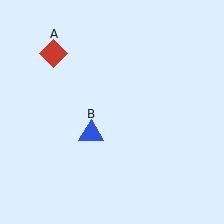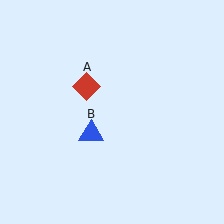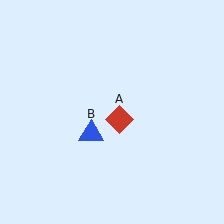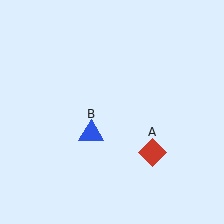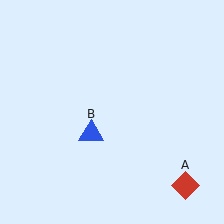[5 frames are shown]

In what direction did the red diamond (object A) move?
The red diamond (object A) moved down and to the right.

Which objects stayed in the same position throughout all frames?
Blue triangle (object B) remained stationary.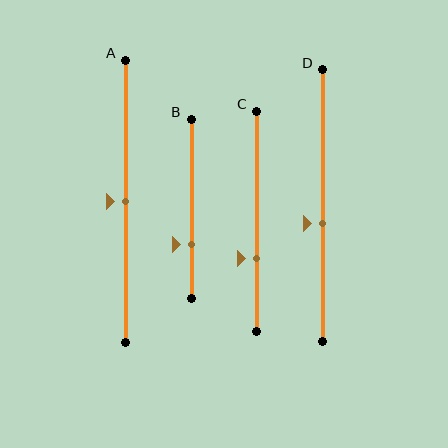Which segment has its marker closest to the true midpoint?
Segment A has its marker closest to the true midpoint.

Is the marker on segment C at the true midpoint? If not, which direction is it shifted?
No, the marker on segment C is shifted downward by about 17% of the segment length.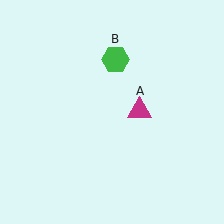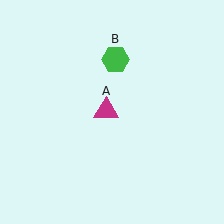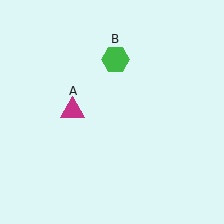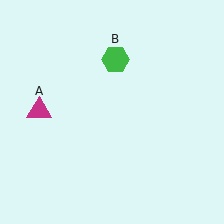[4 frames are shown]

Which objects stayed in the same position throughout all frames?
Green hexagon (object B) remained stationary.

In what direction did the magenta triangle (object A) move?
The magenta triangle (object A) moved left.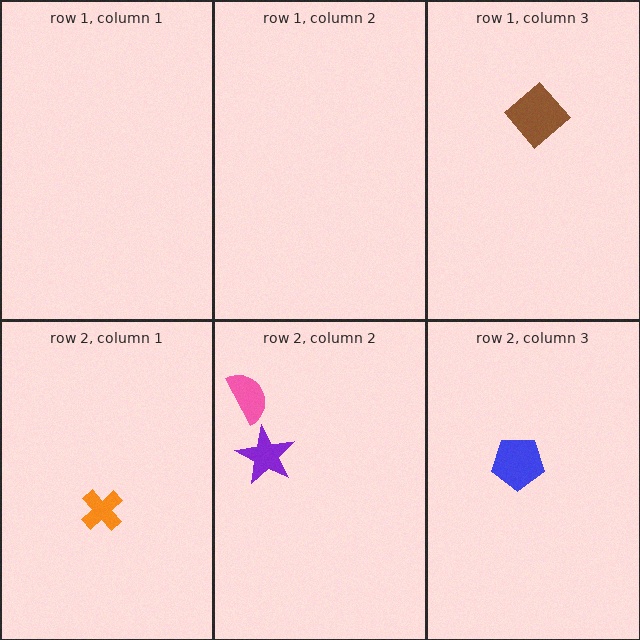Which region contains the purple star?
The row 2, column 2 region.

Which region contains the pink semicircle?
The row 2, column 2 region.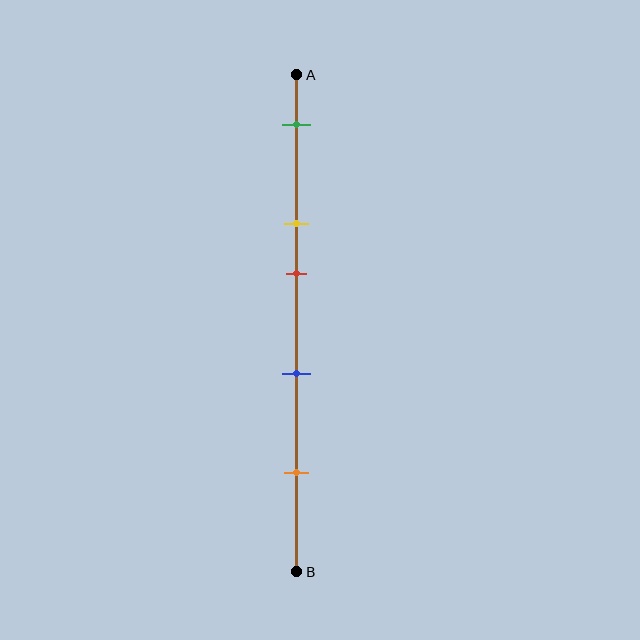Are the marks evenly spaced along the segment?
No, the marks are not evenly spaced.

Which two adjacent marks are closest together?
The yellow and red marks are the closest adjacent pair.